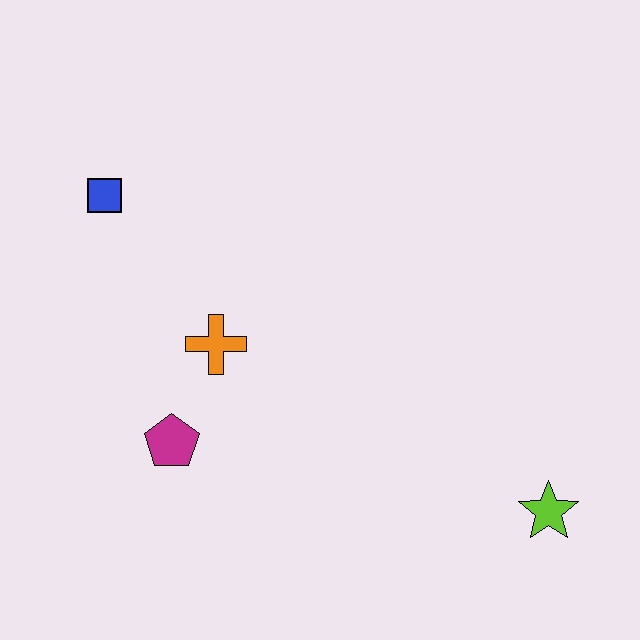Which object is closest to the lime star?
The orange cross is closest to the lime star.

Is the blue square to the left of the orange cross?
Yes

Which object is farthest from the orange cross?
The lime star is farthest from the orange cross.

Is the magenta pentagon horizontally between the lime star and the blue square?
Yes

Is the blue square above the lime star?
Yes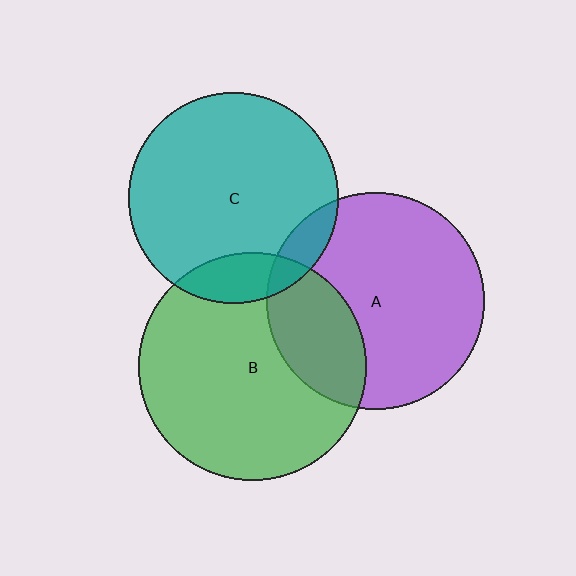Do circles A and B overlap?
Yes.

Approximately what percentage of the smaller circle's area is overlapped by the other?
Approximately 25%.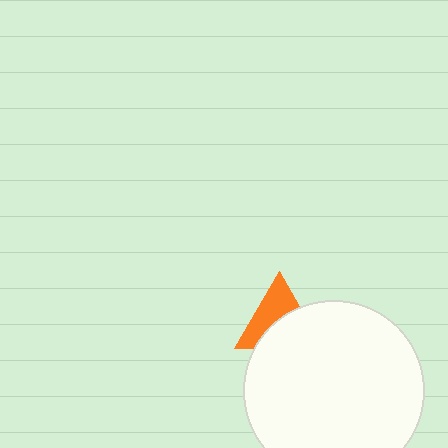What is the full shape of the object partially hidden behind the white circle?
The partially hidden object is an orange triangle.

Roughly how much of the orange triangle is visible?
About half of it is visible (roughly 50%).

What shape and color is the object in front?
The object in front is a white circle.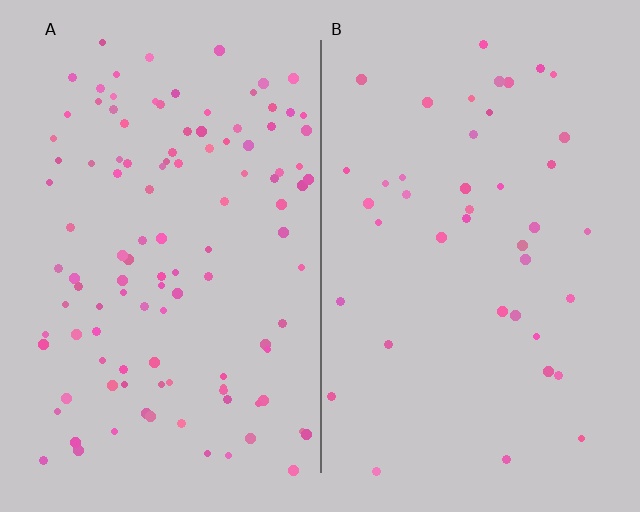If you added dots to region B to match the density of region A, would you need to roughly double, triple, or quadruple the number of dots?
Approximately triple.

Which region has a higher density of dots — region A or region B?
A (the left).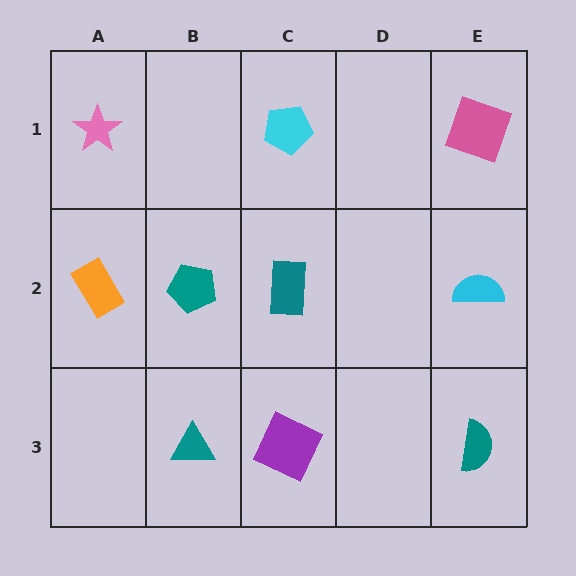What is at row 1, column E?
A pink square.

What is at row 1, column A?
A pink star.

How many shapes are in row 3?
3 shapes.